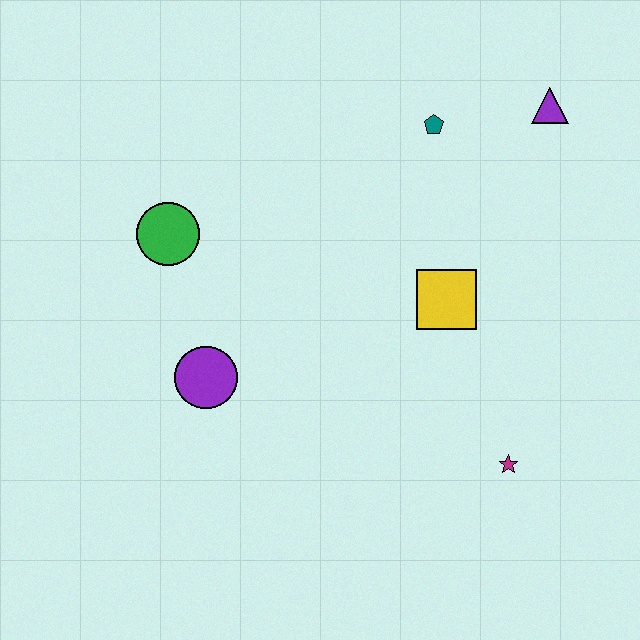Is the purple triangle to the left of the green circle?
No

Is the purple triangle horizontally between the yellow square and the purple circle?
No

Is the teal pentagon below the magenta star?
No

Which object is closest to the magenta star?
The yellow square is closest to the magenta star.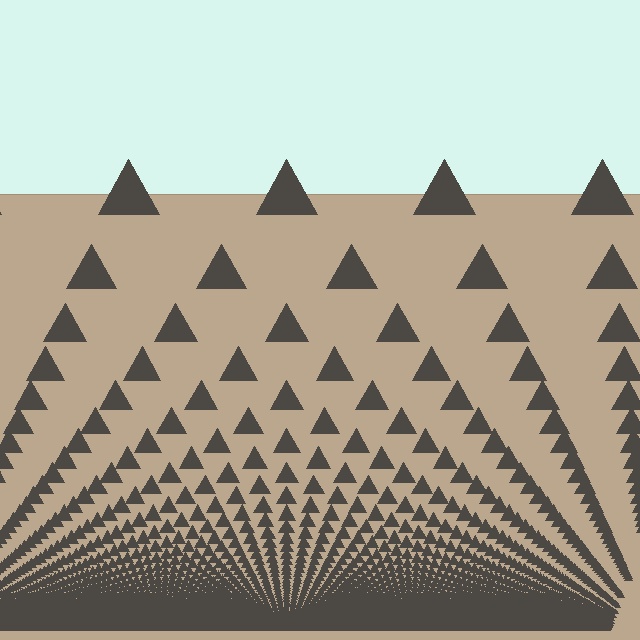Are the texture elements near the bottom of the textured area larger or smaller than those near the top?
Smaller. The gradient is inverted — elements near the bottom are smaller and denser.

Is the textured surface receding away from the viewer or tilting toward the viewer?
The surface appears to tilt toward the viewer. Texture elements get larger and sparser toward the top.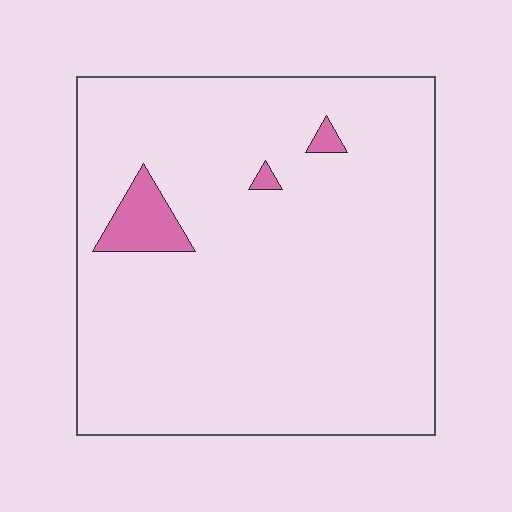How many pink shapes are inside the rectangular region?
3.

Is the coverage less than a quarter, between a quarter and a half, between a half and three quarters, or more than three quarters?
Less than a quarter.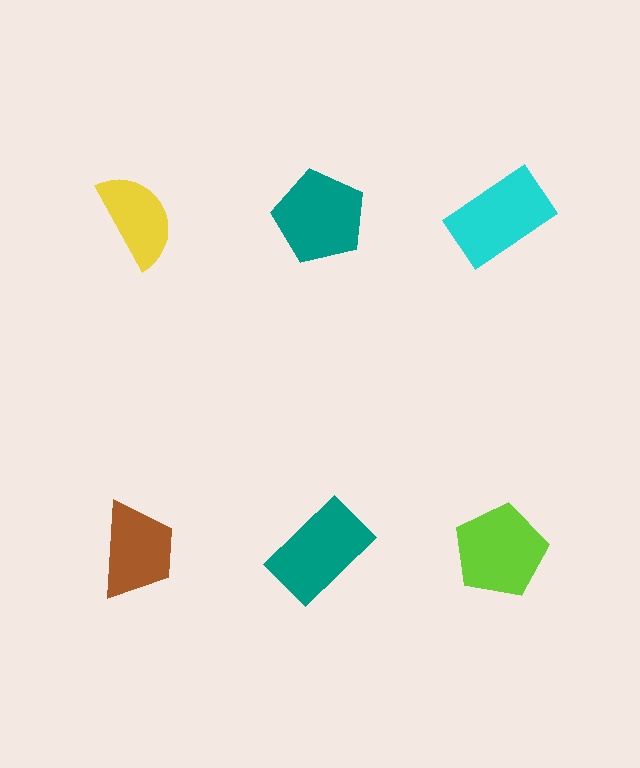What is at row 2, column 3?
A lime pentagon.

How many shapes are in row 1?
3 shapes.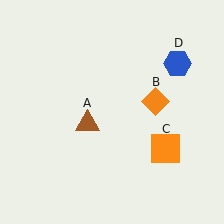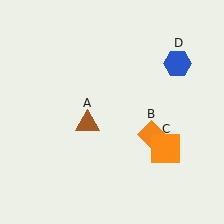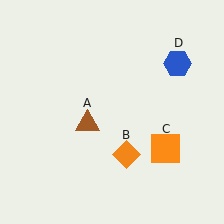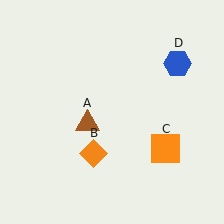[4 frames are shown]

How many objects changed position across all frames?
1 object changed position: orange diamond (object B).